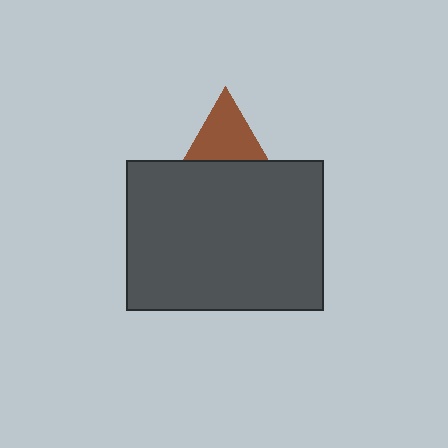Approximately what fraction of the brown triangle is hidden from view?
Roughly 45% of the brown triangle is hidden behind the dark gray rectangle.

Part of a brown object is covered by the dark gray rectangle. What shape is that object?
It is a triangle.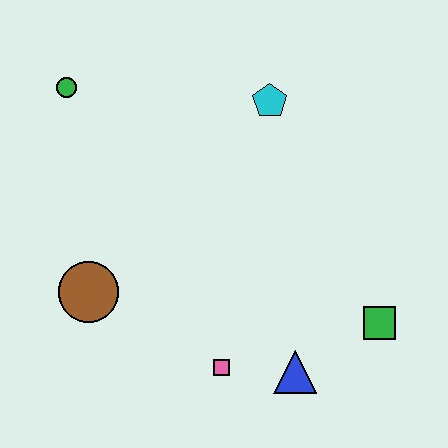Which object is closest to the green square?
The blue triangle is closest to the green square.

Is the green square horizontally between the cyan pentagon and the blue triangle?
No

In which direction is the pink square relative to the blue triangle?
The pink square is to the left of the blue triangle.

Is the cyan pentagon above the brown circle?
Yes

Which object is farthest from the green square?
The green circle is farthest from the green square.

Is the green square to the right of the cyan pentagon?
Yes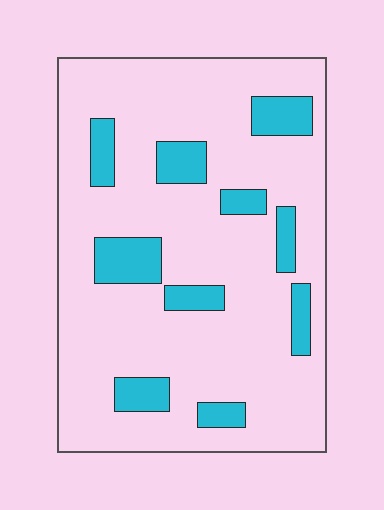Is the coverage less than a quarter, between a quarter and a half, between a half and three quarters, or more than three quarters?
Less than a quarter.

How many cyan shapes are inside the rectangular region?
10.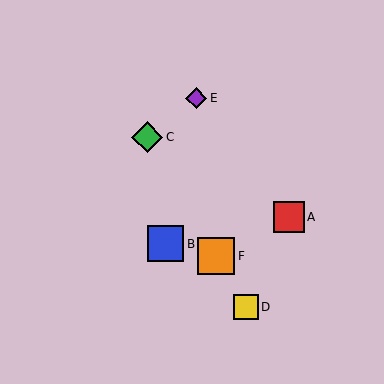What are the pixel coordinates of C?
Object C is at (147, 137).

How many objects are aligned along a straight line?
3 objects (C, D, F) are aligned along a straight line.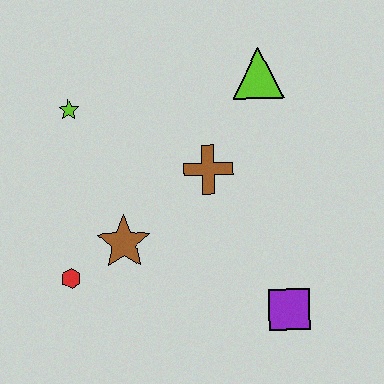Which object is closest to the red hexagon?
The brown star is closest to the red hexagon.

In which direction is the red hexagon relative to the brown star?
The red hexagon is to the left of the brown star.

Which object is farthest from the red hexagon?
The lime triangle is farthest from the red hexagon.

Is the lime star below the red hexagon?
No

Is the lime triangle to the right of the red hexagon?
Yes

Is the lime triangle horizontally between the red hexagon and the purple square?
Yes